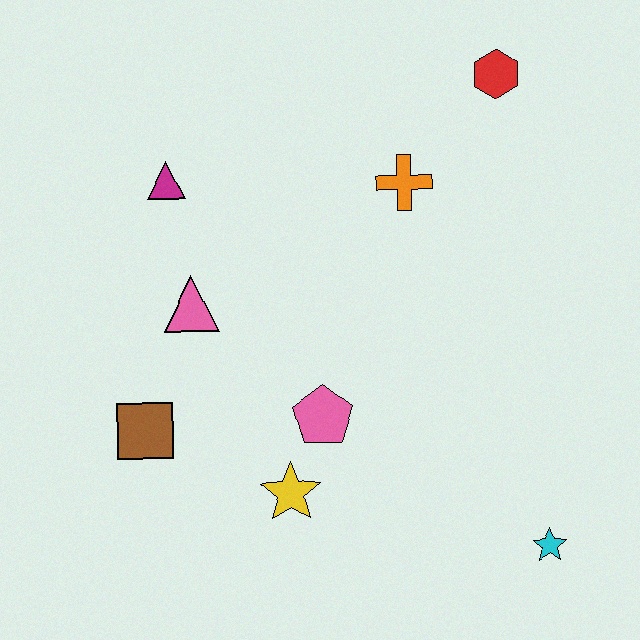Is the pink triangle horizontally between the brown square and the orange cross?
Yes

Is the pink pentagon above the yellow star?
Yes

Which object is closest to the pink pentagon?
The yellow star is closest to the pink pentagon.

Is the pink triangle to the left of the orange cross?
Yes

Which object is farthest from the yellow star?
The red hexagon is farthest from the yellow star.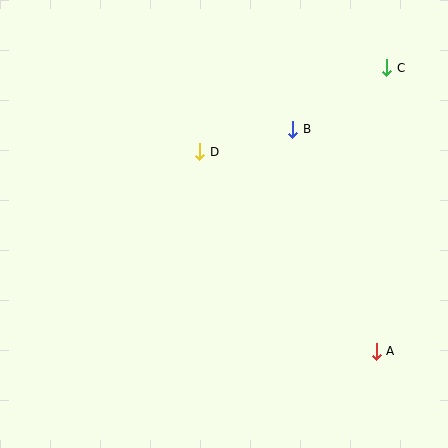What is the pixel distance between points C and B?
The distance between C and B is 112 pixels.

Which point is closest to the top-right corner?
Point C is closest to the top-right corner.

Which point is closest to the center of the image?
Point D at (200, 152) is closest to the center.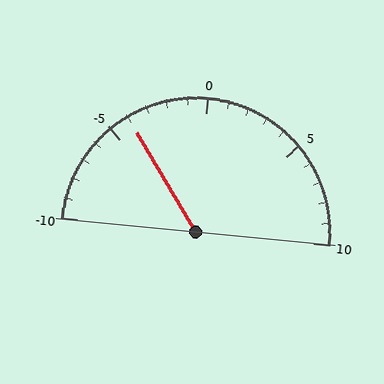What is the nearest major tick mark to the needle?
The nearest major tick mark is -5.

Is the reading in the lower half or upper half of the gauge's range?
The reading is in the lower half of the range (-10 to 10).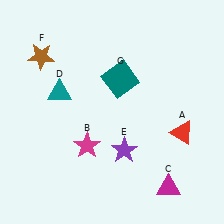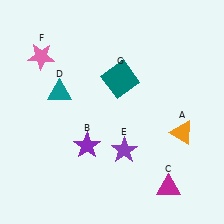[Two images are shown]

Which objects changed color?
A changed from red to orange. B changed from magenta to purple. F changed from brown to pink.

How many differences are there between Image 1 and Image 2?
There are 3 differences between the two images.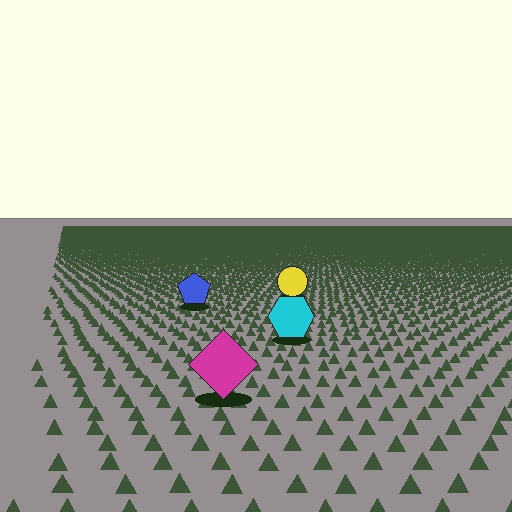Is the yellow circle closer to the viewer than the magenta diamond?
No. The magenta diamond is closer — you can tell from the texture gradient: the ground texture is coarser near it.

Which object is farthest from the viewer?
The yellow circle is farthest from the viewer. It appears smaller and the ground texture around it is denser.